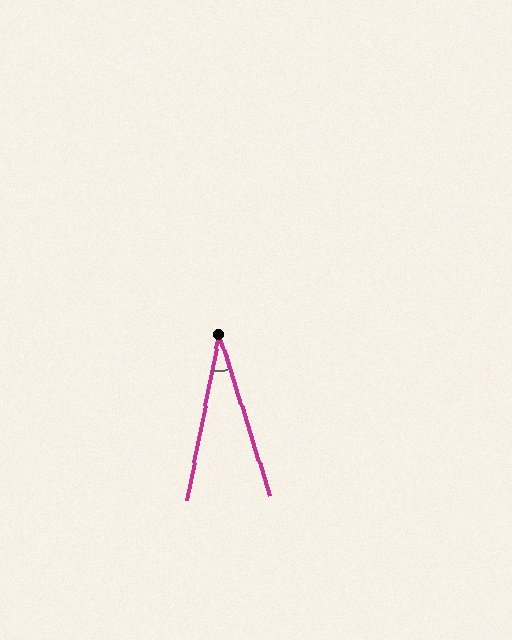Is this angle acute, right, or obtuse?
It is acute.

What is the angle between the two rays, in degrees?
Approximately 28 degrees.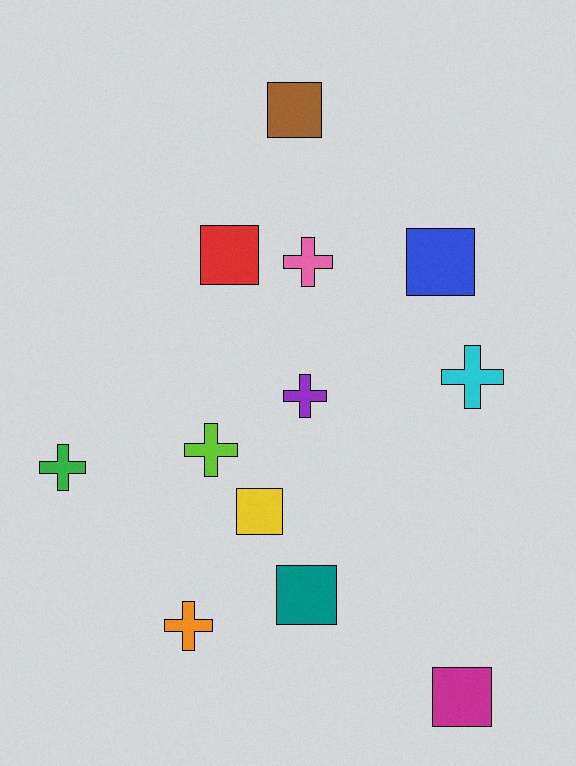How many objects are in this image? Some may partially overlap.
There are 12 objects.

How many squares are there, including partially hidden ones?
There are 6 squares.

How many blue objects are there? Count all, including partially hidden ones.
There is 1 blue object.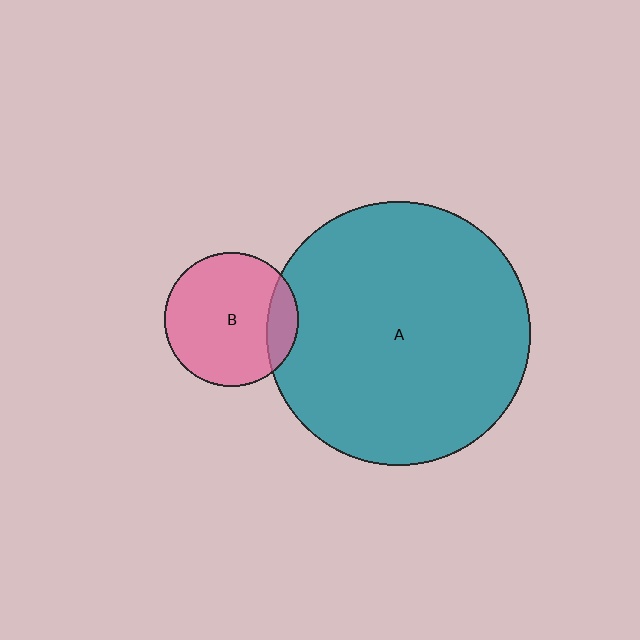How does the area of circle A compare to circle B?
Approximately 3.9 times.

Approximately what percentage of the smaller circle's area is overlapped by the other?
Approximately 15%.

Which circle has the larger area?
Circle A (teal).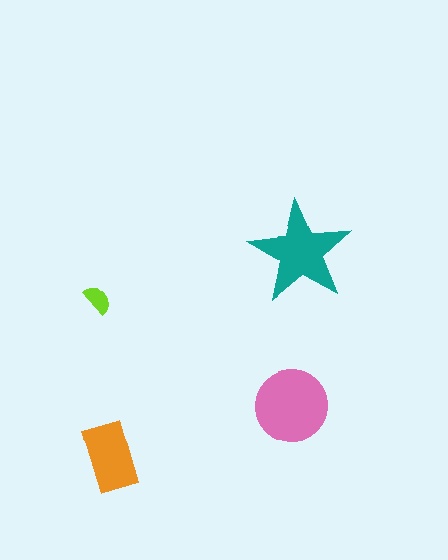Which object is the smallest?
The lime semicircle.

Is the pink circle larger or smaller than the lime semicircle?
Larger.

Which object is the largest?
The pink circle.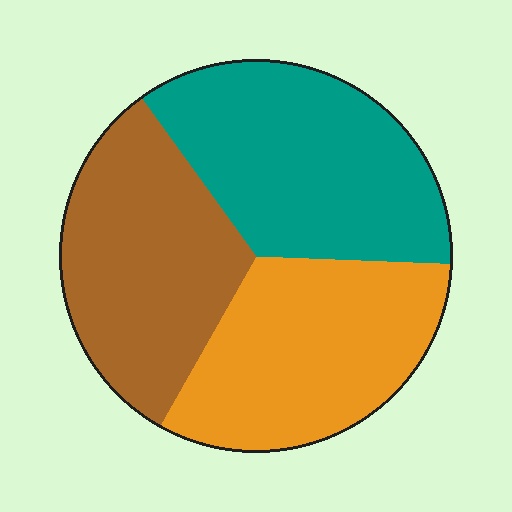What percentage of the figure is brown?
Brown covers 32% of the figure.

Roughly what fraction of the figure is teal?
Teal covers roughly 35% of the figure.